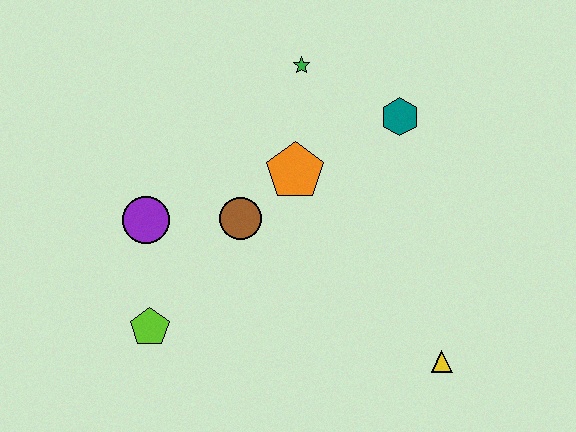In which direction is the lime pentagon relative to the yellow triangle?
The lime pentagon is to the left of the yellow triangle.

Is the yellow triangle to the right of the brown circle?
Yes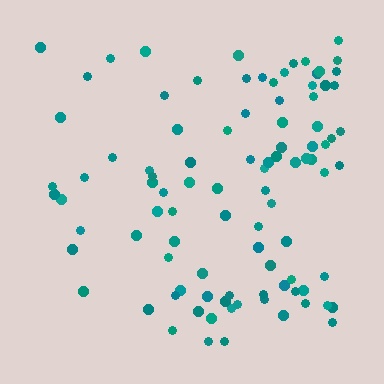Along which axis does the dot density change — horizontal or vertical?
Horizontal.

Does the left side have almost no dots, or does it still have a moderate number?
Still a moderate number, just noticeably fewer than the right.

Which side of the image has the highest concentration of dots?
The right.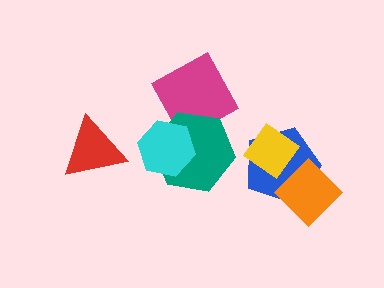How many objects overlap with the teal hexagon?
2 objects overlap with the teal hexagon.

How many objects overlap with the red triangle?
0 objects overlap with the red triangle.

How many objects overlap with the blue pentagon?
2 objects overlap with the blue pentagon.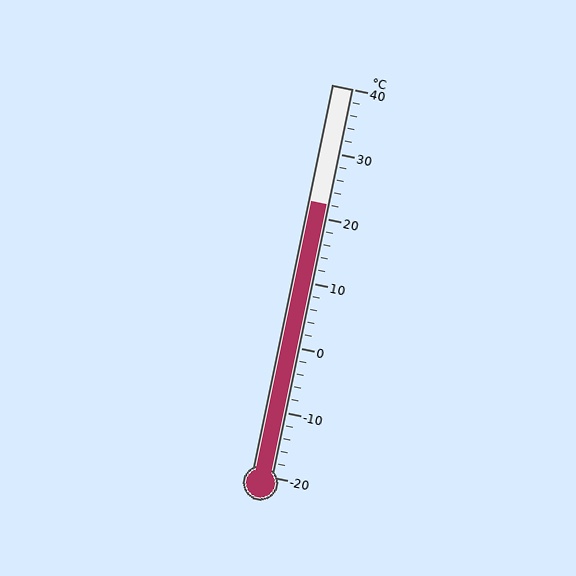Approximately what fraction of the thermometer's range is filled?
The thermometer is filled to approximately 70% of its range.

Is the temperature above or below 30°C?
The temperature is below 30°C.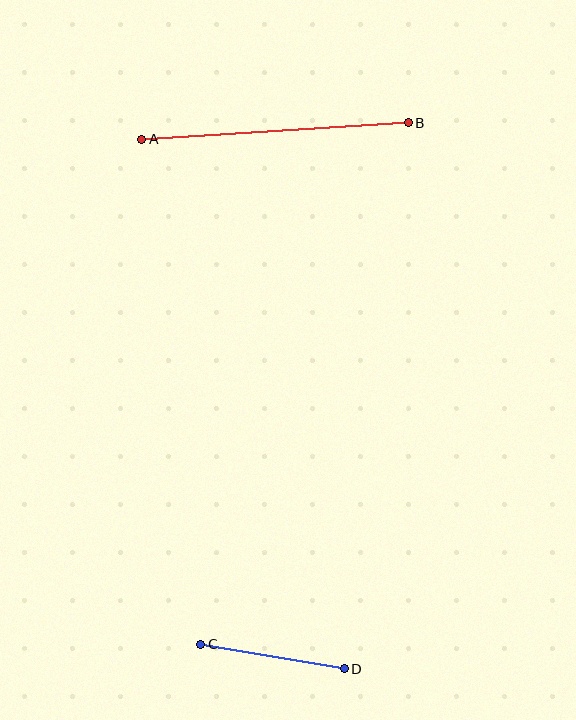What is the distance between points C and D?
The distance is approximately 146 pixels.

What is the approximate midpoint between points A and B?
The midpoint is at approximately (275, 131) pixels.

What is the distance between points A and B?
The distance is approximately 267 pixels.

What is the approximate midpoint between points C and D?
The midpoint is at approximately (272, 656) pixels.